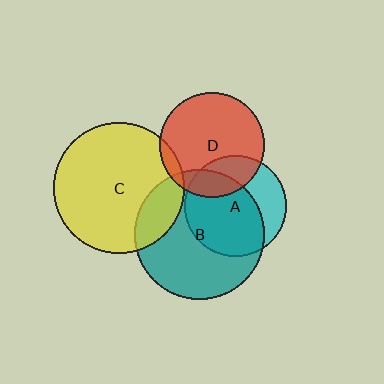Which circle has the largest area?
Circle C (yellow).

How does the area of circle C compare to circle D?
Approximately 1.5 times.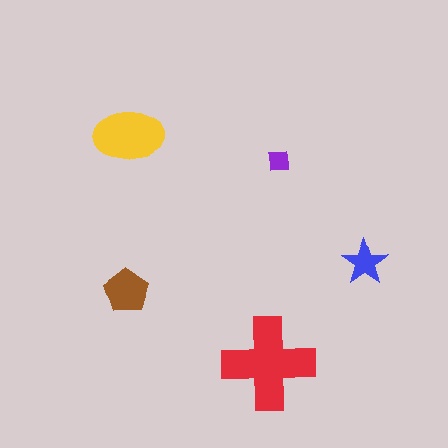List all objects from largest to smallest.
The red cross, the yellow ellipse, the brown pentagon, the blue star, the purple square.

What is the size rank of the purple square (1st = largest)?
5th.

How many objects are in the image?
There are 5 objects in the image.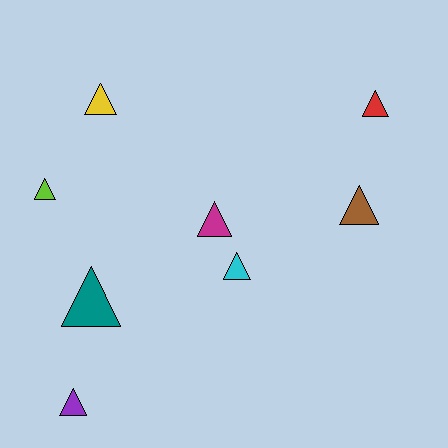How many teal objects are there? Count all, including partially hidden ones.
There is 1 teal object.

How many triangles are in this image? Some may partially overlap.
There are 8 triangles.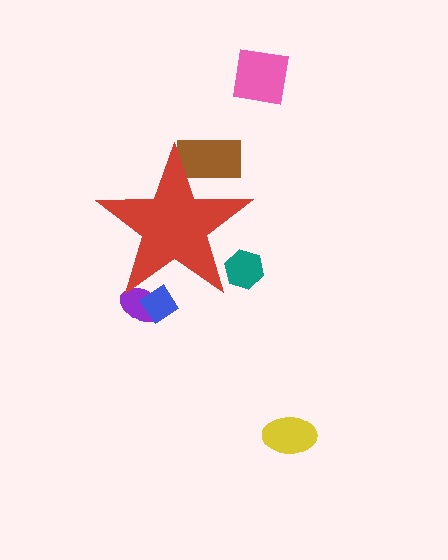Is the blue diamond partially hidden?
Yes, the blue diamond is partially hidden behind the red star.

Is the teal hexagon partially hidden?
Yes, the teal hexagon is partially hidden behind the red star.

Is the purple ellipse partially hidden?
Yes, the purple ellipse is partially hidden behind the red star.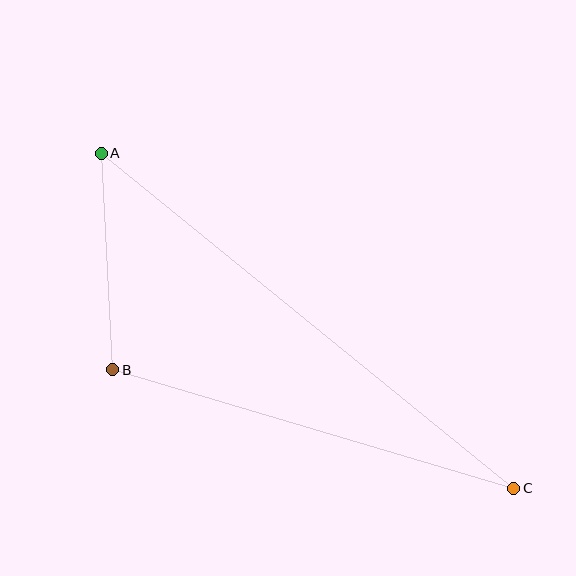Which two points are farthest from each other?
Points A and C are farthest from each other.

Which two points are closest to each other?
Points A and B are closest to each other.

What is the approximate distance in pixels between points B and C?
The distance between B and C is approximately 418 pixels.